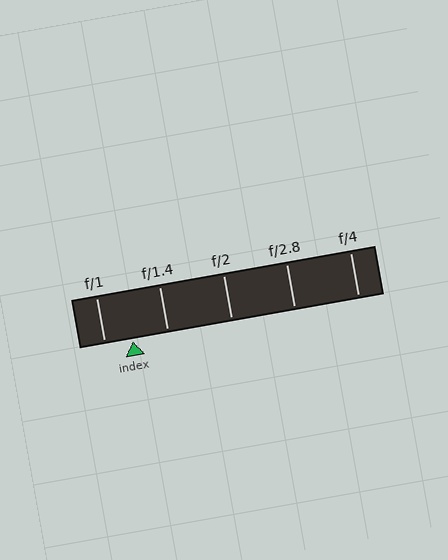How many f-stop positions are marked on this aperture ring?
There are 5 f-stop positions marked.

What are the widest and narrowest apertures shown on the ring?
The widest aperture shown is f/1 and the narrowest is f/4.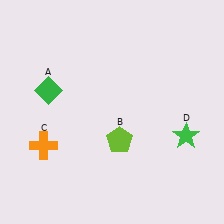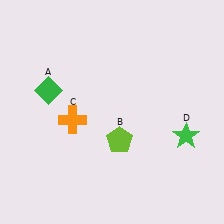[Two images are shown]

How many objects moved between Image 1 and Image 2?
1 object moved between the two images.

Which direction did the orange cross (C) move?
The orange cross (C) moved right.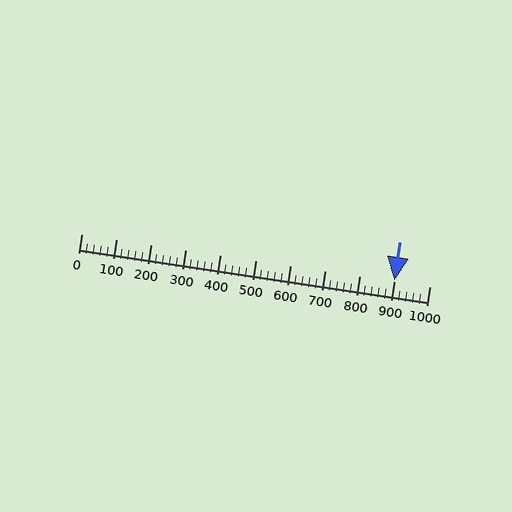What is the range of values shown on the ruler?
The ruler shows values from 0 to 1000.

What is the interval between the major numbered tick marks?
The major tick marks are spaced 100 units apart.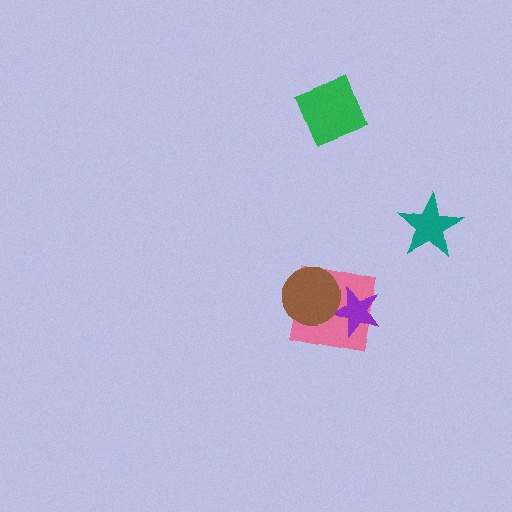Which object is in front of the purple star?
The brown circle is in front of the purple star.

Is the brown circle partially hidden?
No, no other shape covers it.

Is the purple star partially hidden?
Yes, it is partially covered by another shape.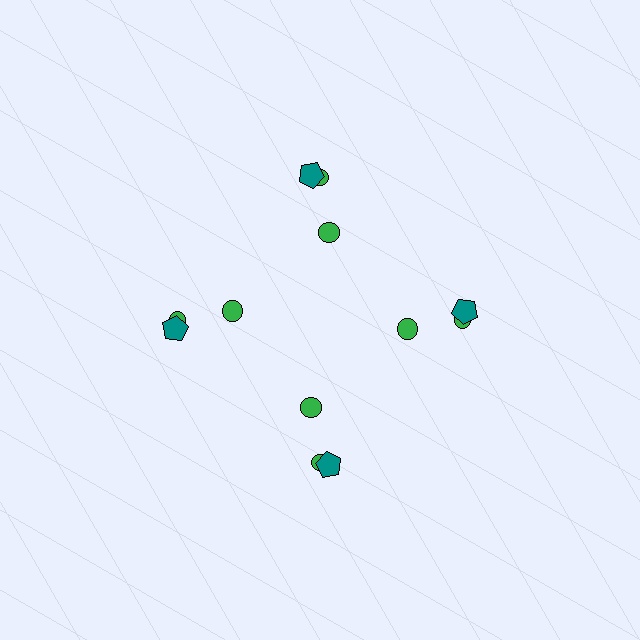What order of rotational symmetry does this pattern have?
This pattern has 4-fold rotational symmetry.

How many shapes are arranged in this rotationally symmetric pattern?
There are 12 shapes, arranged in 4 groups of 3.